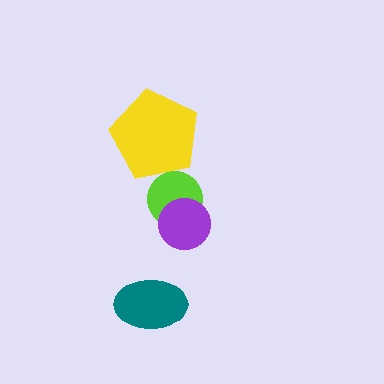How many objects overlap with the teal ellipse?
0 objects overlap with the teal ellipse.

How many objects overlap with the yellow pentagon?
1 object overlaps with the yellow pentagon.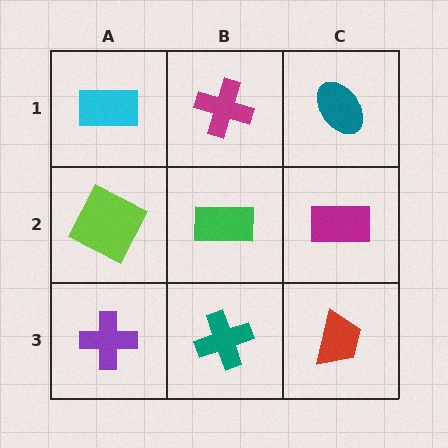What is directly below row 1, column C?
A magenta rectangle.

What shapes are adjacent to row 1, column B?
A green rectangle (row 2, column B), a cyan rectangle (row 1, column A), a teal ellipse (row 1, column C).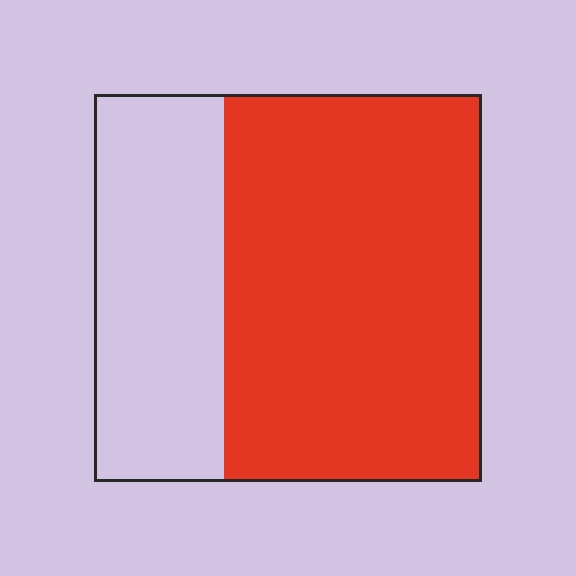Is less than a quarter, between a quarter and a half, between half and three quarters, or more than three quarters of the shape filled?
Between half and three quarters.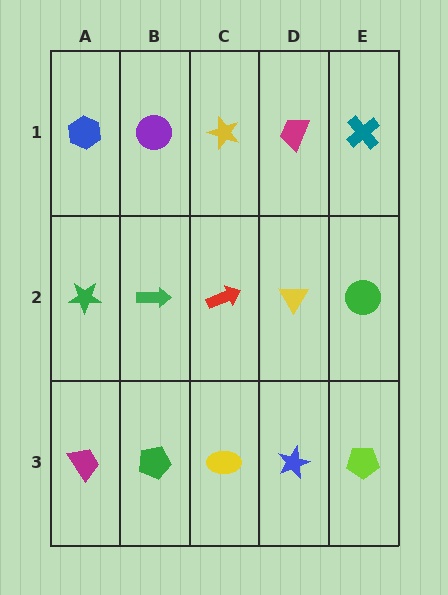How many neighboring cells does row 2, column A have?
3.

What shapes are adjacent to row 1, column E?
A green circle (row 2, column E), a magenta trapezoid (row 1, column D).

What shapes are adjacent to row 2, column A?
A blue hexagon (row 1, column A), a magenta trapezoid (row 3, column A), a green arrow (row 2, column B).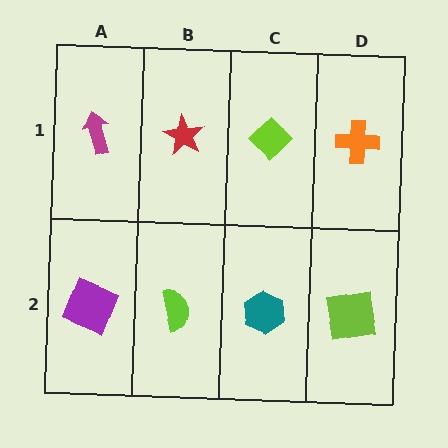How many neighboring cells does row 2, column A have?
2.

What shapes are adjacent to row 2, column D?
An orange cross (row 1, column D), a teal hexagon (row 2, column C).